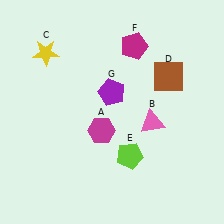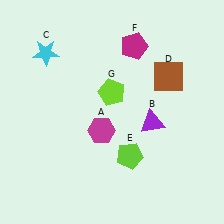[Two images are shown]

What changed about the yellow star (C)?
In Image 1, C is yellow. In Image 2, it changed to cyan.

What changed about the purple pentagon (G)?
In Image 1, G is purple. In Image 2, it changed to lime.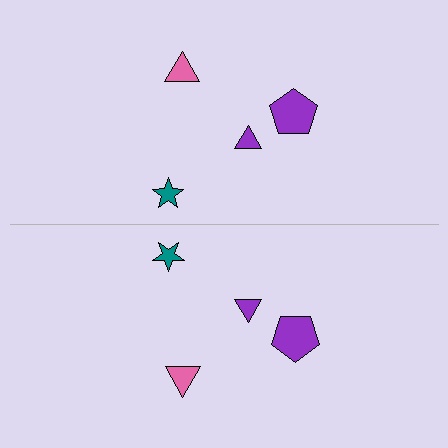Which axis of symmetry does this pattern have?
The pattern has a horizontal axis of symmetry running through the center of the image.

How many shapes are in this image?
There are 8 shapes in this image.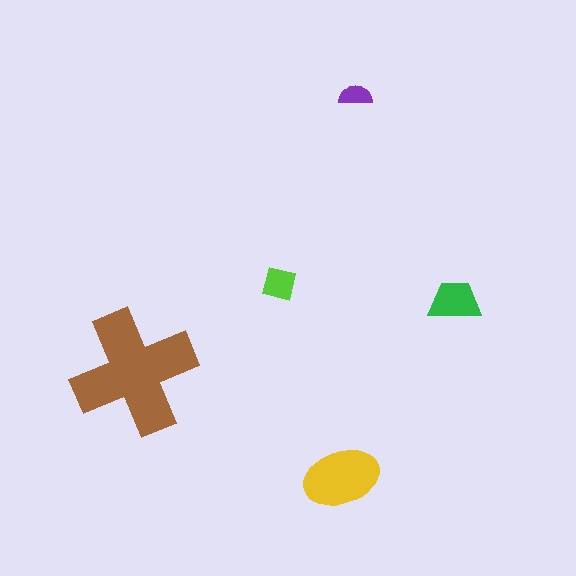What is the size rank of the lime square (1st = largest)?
4th.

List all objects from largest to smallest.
The brown cross, the yellow ellipse, the green trapezoid, the lime square, the purple semicircle.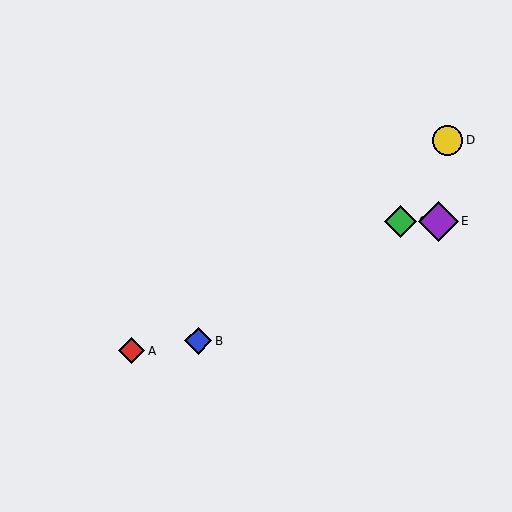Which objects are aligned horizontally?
Objects C, E are aligned horizontally.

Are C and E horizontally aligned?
Yes, both are at y≈221.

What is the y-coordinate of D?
Object D is at y≈140.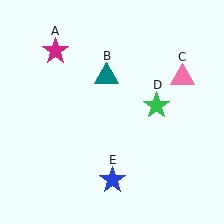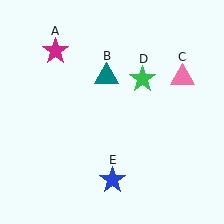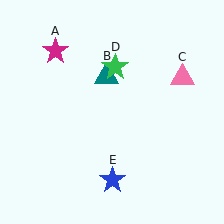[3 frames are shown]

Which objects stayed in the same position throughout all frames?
Magenta star (object A) and teal triangle (object B) and pink triangle (object C) and blue star (object E) remained stationary.